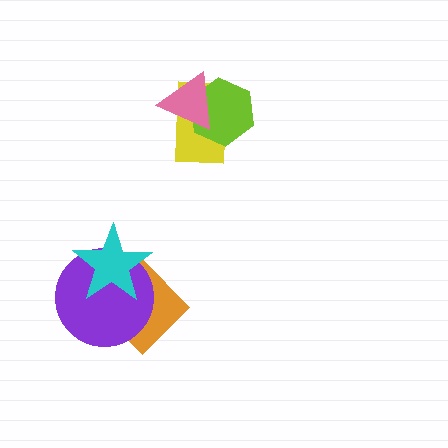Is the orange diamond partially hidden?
Yes, it is partially covered by another shape.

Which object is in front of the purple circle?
The cyan star is in front of the purple circle.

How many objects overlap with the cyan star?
2 objects overlap with the cyan star.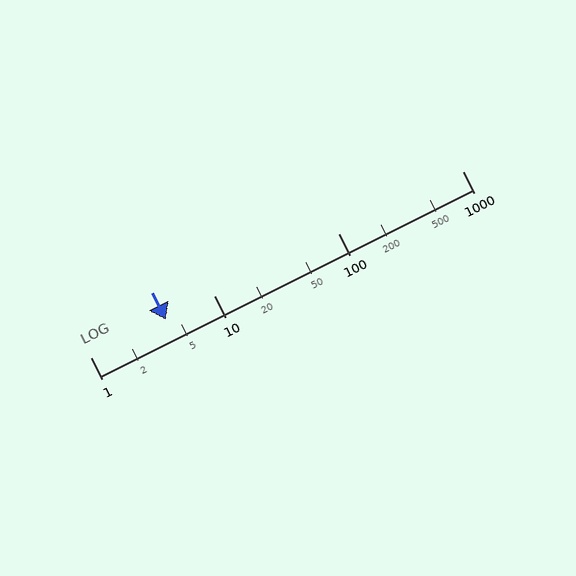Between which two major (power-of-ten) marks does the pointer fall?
The pointer is between 1 and 10.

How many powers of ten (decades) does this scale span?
The scale spans 3 decades, from 1 to 1000.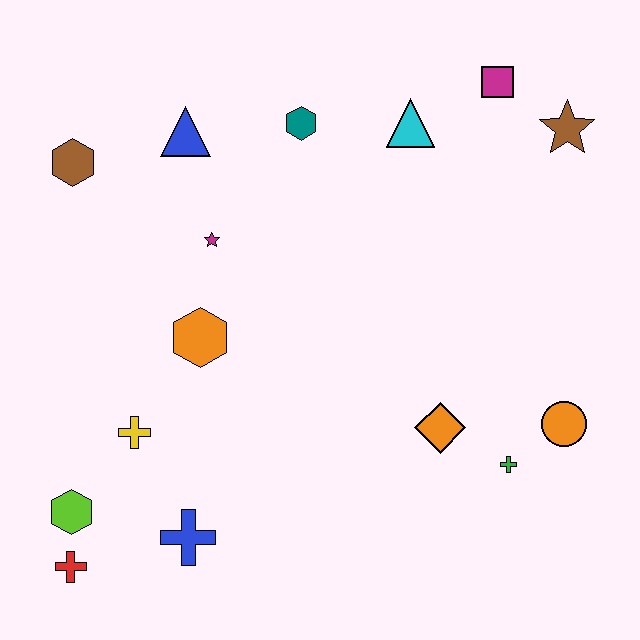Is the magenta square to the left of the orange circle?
Yes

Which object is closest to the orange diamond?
The green cross is closest to the orange diamond.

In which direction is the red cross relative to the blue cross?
The red cross is to the left of the blue cross.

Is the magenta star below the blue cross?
No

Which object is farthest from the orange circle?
The brown hexagon is farthest from the orange circle.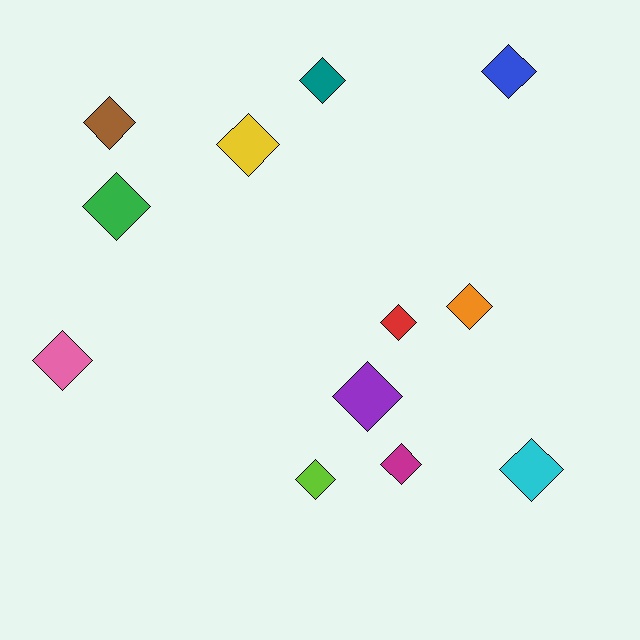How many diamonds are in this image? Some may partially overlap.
There are 12 diamonds.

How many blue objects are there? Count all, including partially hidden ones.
There is 1 blue object.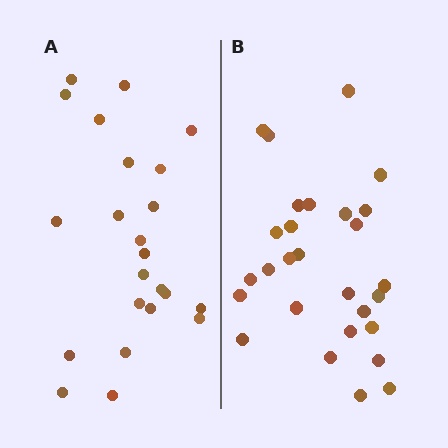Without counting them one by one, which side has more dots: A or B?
Region B (the right region) has more dots.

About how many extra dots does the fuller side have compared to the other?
Region B has about 5 more dots than region A.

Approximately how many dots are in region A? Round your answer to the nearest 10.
About 20 dots. (The exact count is 23, which rounds to 20.)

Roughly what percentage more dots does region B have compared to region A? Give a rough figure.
About 20% more.